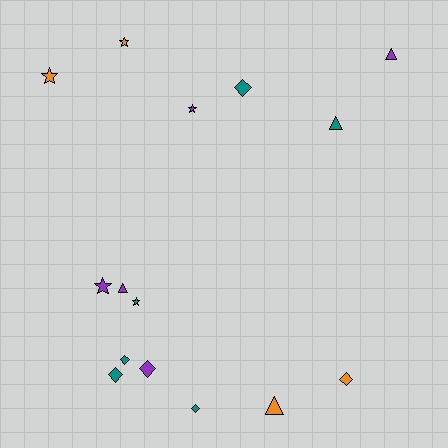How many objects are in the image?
There are 15 objects.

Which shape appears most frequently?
Diamond, with 6 objects.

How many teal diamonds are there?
There are 4 teal diamonds.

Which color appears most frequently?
Teal, with 6 objects.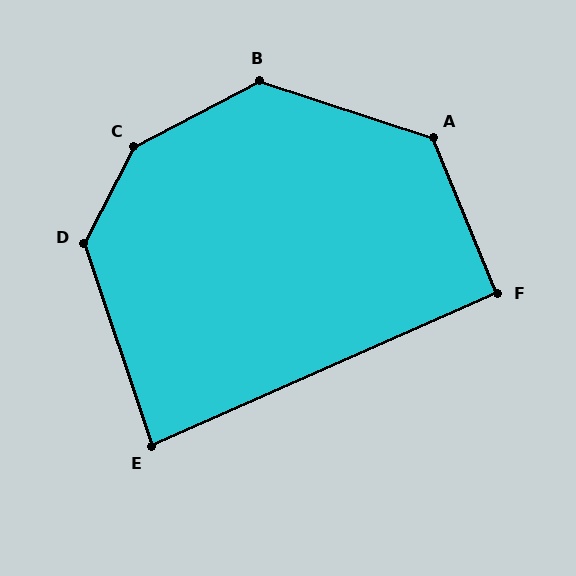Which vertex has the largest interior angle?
C, at approximately 145 degrees.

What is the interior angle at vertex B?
Approximately 134 degrees (obtuse).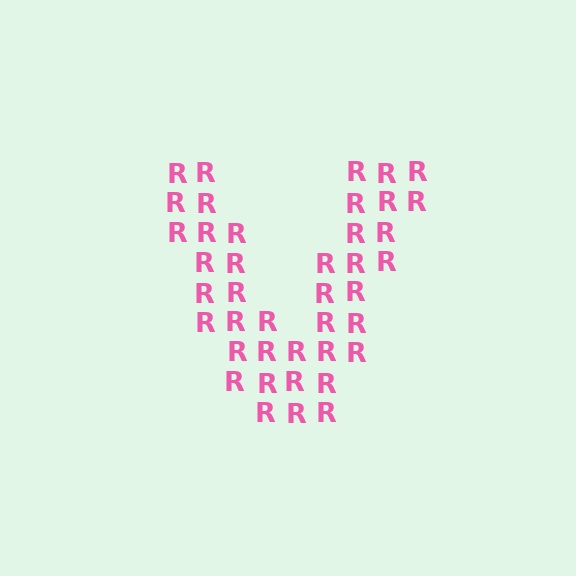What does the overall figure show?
The overall figure shows the letter V.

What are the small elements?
The small elements are letter R's.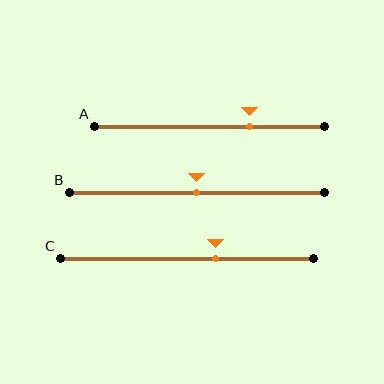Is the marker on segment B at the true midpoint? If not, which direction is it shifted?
Yes, the marker on segment B is at the true midpoint.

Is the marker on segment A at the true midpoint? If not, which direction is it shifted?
No, the marker on segment A is shifted to the right by about 18% of the segment length.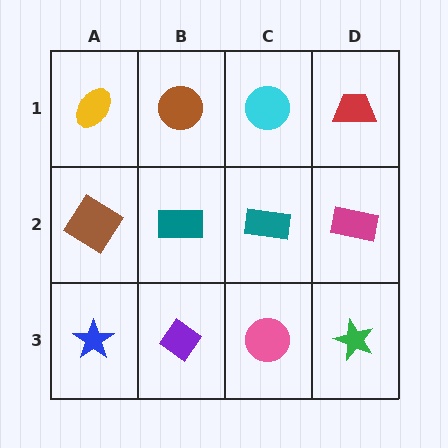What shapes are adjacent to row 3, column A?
A brown diamond (row 2, column A), a purple diamond (row 3, column B).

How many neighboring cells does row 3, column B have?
3.